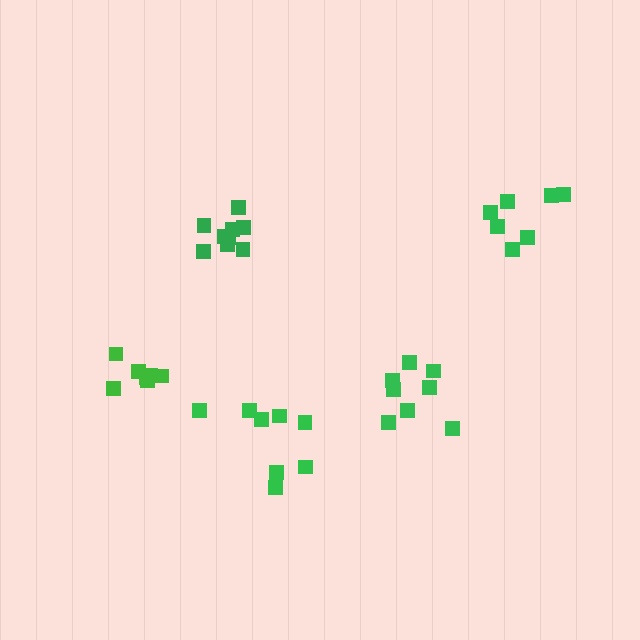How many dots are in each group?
Group 1: 8 dots, Group 2: 9 dots, Group 3: 7 dots, Group 4: 8 dots, Group 5: 7 dots (39 total).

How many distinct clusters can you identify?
There are 5 distinct clusters.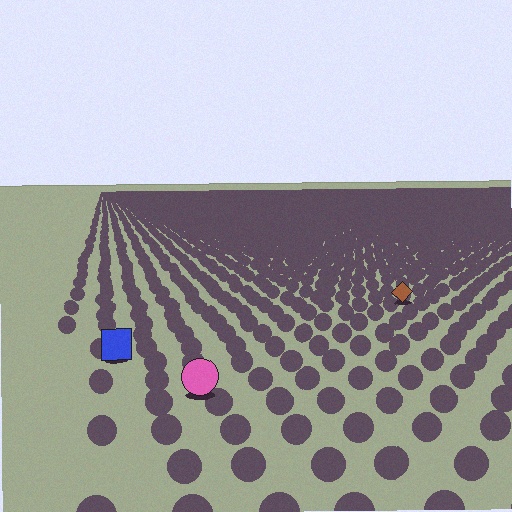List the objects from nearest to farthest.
From nearest to farthest: the pink circle, the blue square, the brown diamond.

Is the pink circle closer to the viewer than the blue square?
Yes. The pink circle is closer — you can tell from the texture gradient: the ground texture is coarser near it.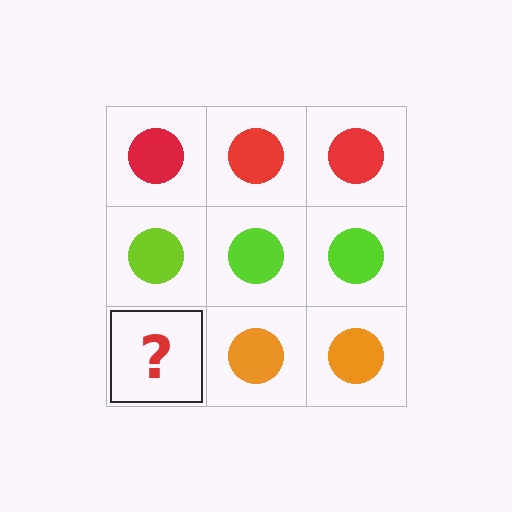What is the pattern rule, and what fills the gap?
The rule is that each row has a consistent color. The gap should be filled with an orange circle.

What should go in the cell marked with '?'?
The missing cell should contain an orange circle.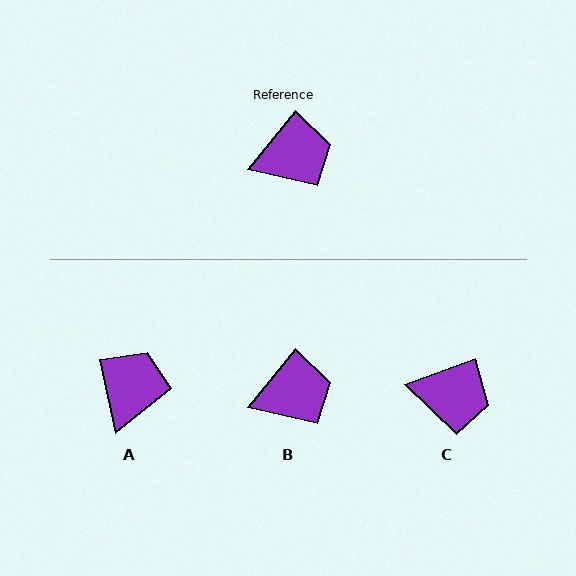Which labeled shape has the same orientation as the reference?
B.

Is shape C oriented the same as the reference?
No, it is off by about 31 degrees.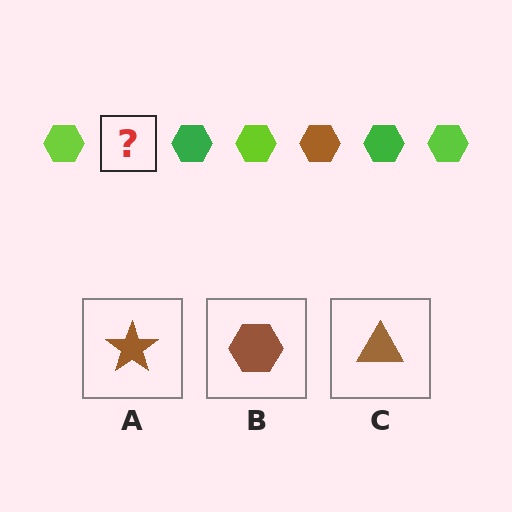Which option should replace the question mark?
Option B.